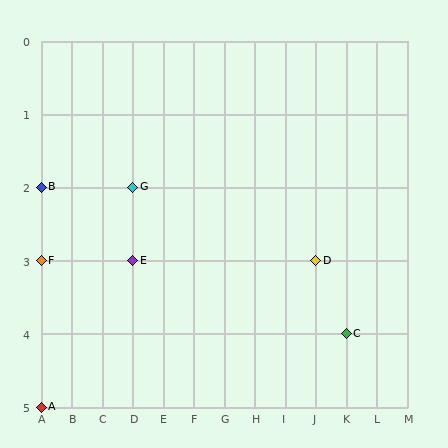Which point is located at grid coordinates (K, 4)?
Point C is at (K, 4).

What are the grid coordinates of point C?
Point C is at grid coordinates (K, 4).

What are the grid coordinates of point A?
Point A is at grid coordinates (A, 5).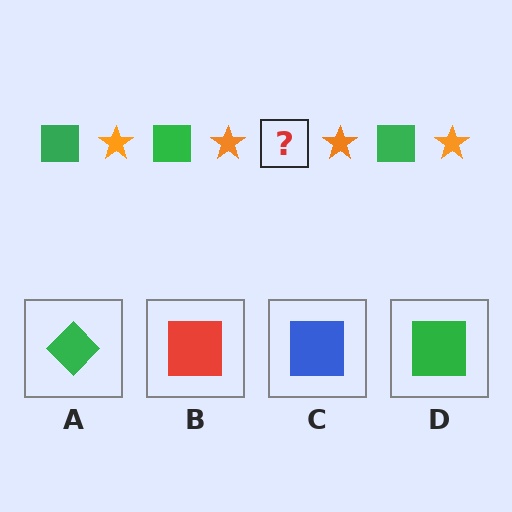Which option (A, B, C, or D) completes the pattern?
D.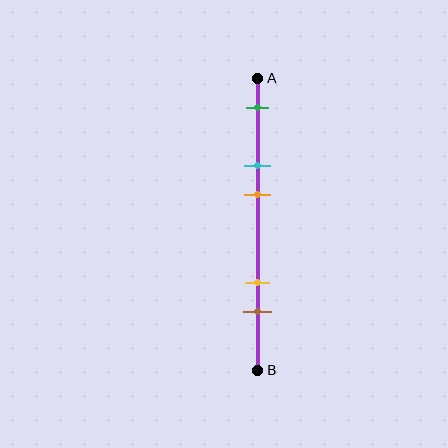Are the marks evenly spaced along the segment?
No, the marks are not evenly spaced.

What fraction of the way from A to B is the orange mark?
The orange mark is approximately 40% (0.4) of the way from A to B.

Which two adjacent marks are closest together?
The cyan and orange marks are the closest adjacent pair.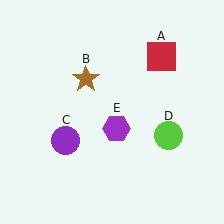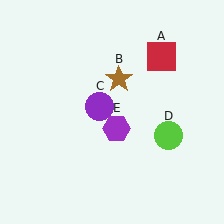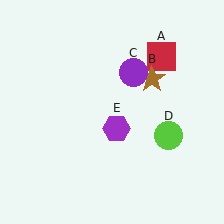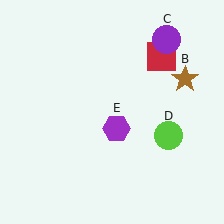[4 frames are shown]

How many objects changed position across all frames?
2 objects changed position: brown star (object B), purple circle (object C).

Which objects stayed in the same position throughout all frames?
Red square (object A) and lime circle (object D) and purple hexagon (object E) remained stationary.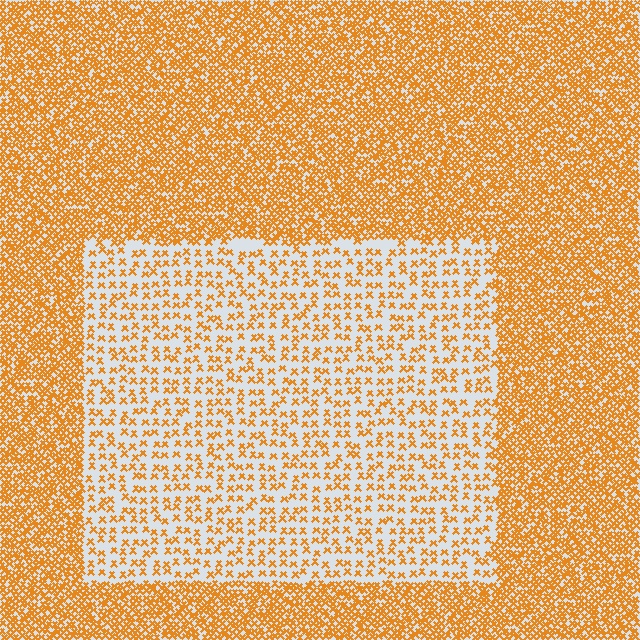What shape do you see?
I see a rectangle.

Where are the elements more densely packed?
The elements are more densely packed outside the rectangle boundary.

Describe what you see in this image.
The image contains small orange elements arranged at two different densities. A rectangle-shaped region is visible where the elements are less densely packed than the surrounding area.